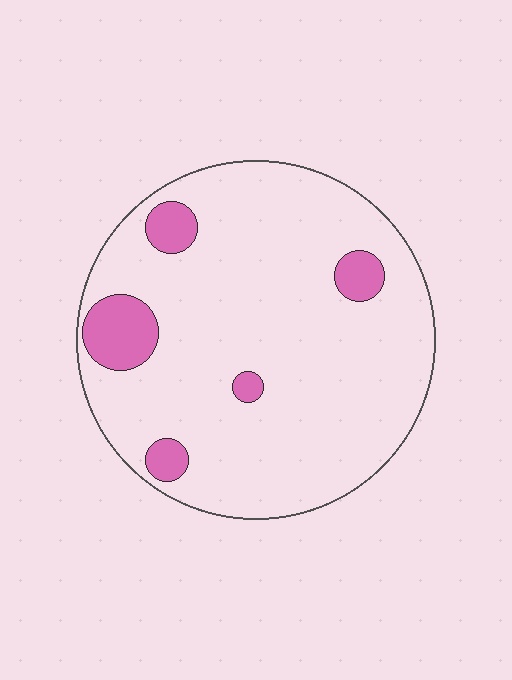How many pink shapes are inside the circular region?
5.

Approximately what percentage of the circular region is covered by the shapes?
Approximately 10%.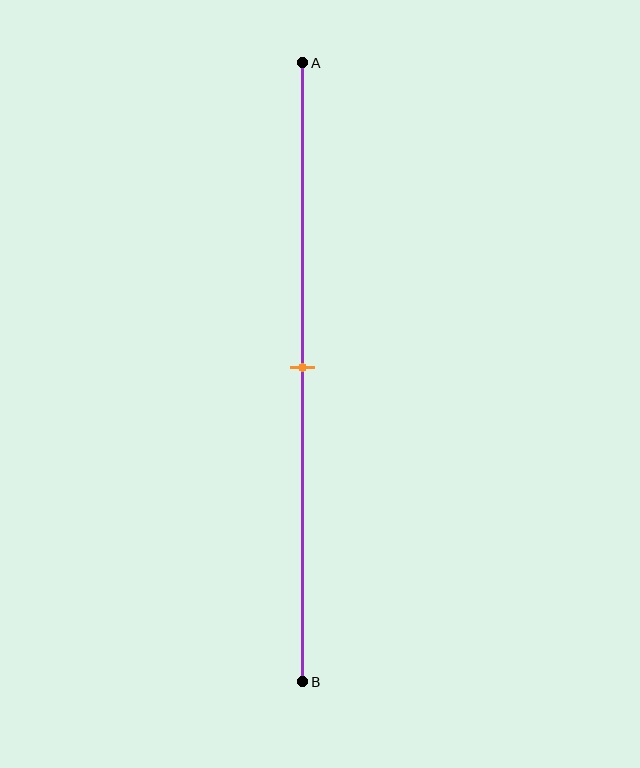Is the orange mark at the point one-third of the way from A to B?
No, the mark is at about 50% from A, not at the 33% one-third point.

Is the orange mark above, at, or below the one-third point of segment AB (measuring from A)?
The orange mark is below the one-third point of segment AB.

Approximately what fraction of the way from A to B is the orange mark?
The orange mark is approximately 50% of the way from A to B.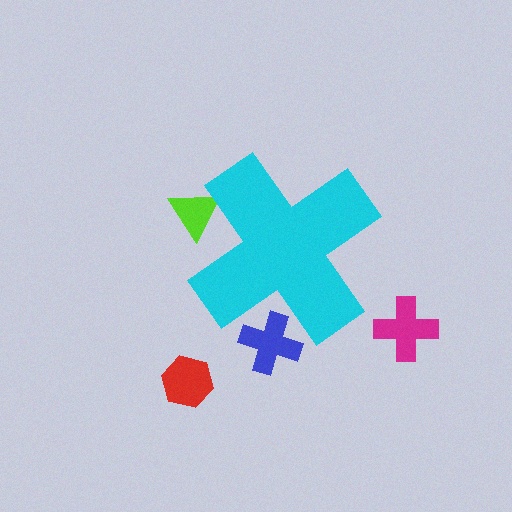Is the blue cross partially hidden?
Yes, the blue cross is partially hidden behind the cyan cross.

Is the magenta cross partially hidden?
No, the magenta cross is fully visible.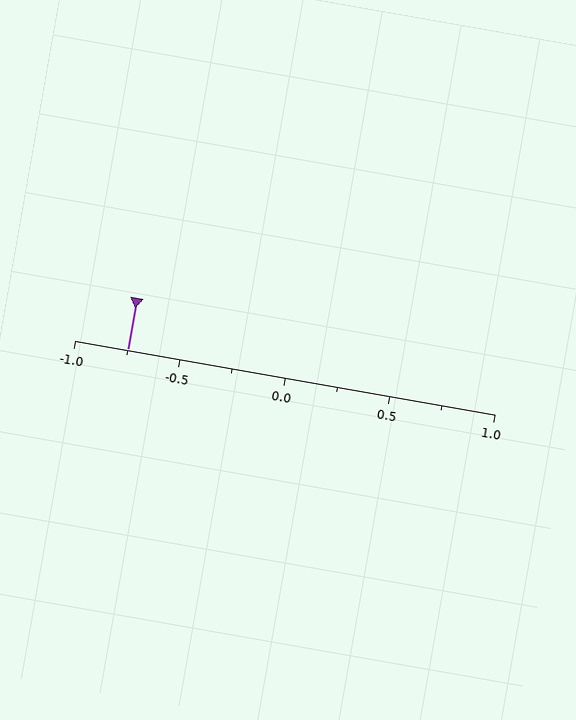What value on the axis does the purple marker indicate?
The marker indicates approximately -0.75.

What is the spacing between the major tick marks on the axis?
The major ticks are spaced 0.5 apart.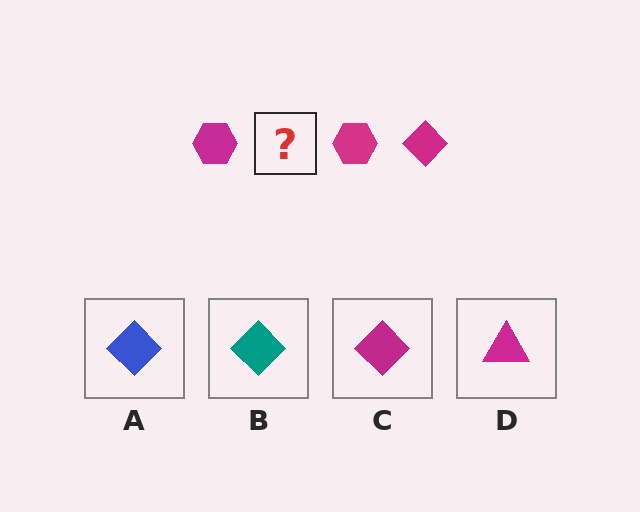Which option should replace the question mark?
Option C.